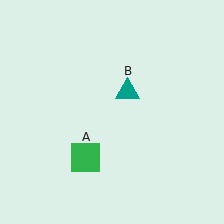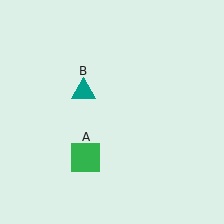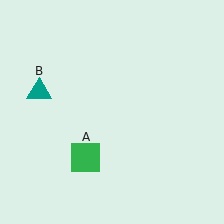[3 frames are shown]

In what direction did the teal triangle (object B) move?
The teal triangle (object B) moved left.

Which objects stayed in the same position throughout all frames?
Green square (object A) remained stationary.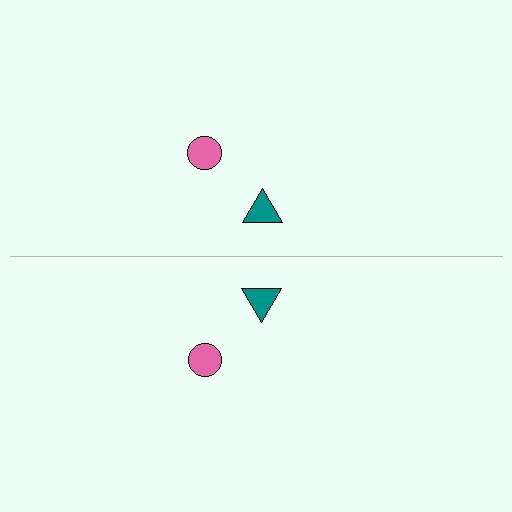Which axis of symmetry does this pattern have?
The pattern has a horizontal axis of symmetry running through the center of the image.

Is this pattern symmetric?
Yes, this pattern has bilateral (reflection) symmetry.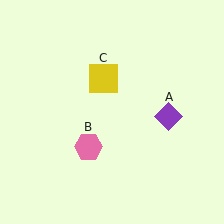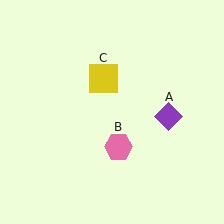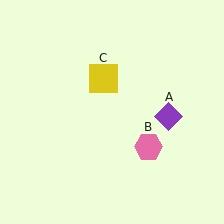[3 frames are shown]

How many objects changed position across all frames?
1 object changed position: pink hexagon (object B).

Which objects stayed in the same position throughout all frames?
Purple diamond (object A) and yellow square (object C) remained stationary.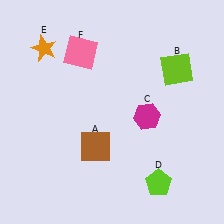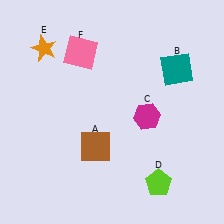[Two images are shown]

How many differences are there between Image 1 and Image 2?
There is 1 difference between the two images.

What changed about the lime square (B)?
In Image 1, B is lime. In Image 2, it changed to teal.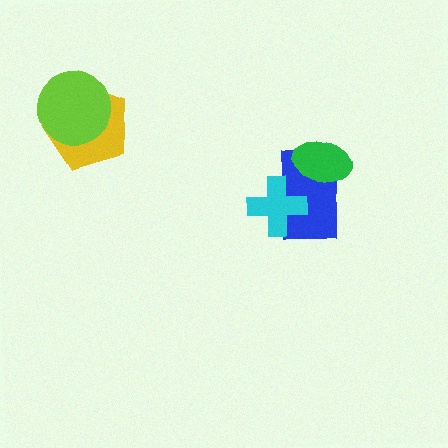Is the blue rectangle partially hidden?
Yes, it is partially covered by another shape.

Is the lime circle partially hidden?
No, no other shape covers it.